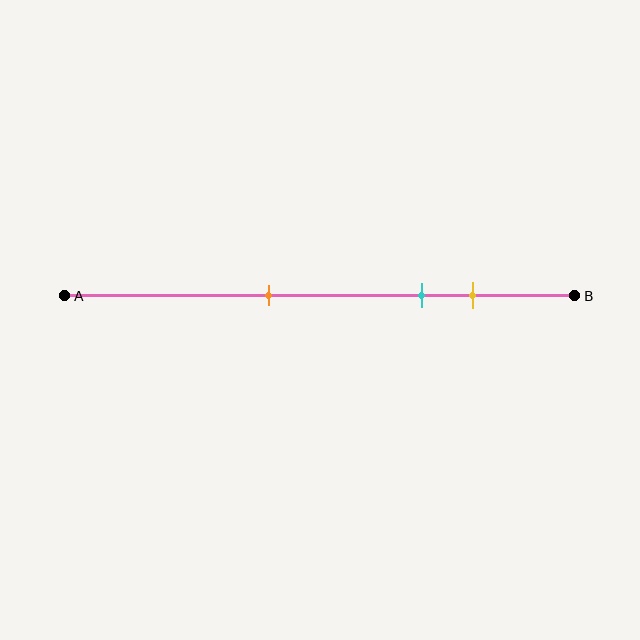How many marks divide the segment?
There are 3 marks dividing the segment.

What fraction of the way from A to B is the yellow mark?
The yellow mark is approximately 80% (0.8) of the way from A to B.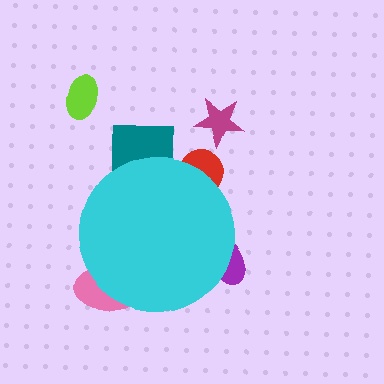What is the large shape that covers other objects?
A cyan circle.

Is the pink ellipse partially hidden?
Yes, the pink ellipse is partially hidden behind the cyan circle.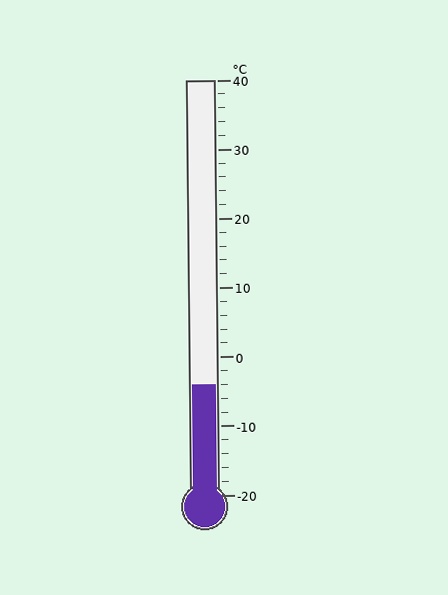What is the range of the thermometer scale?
The thermometer scale ranges from -20°C to 40°C.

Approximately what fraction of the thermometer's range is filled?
The thermometer is filled to approximately 25% of its range.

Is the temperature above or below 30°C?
The temperature is below 30°C.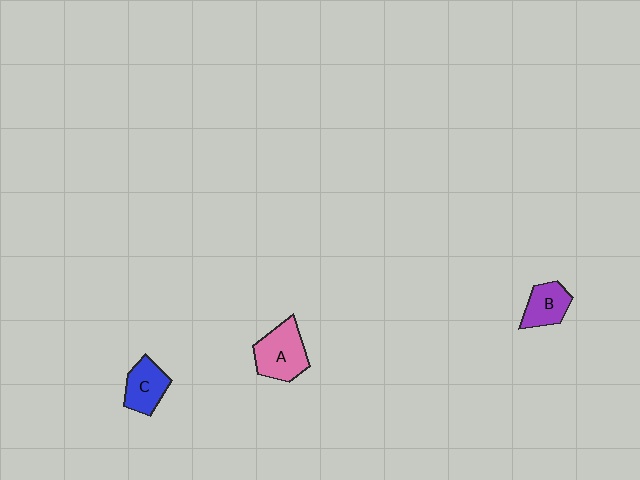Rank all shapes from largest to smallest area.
From largest to smallest: A (pink), C (blue), B (purple).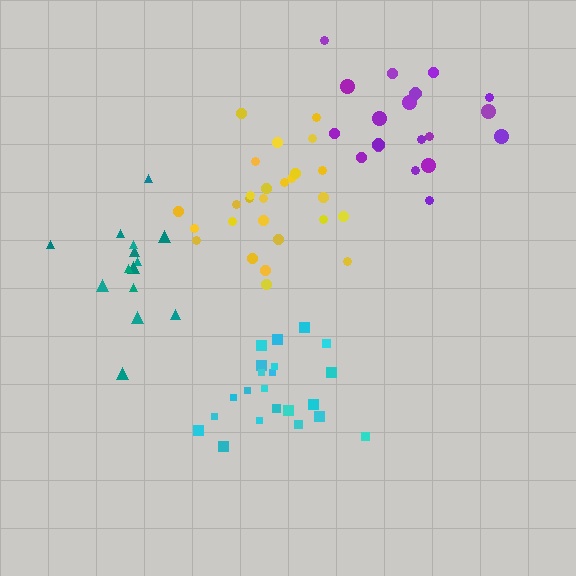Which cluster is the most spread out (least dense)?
Teal.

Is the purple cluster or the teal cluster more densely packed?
Purple.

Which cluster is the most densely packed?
Cyan.